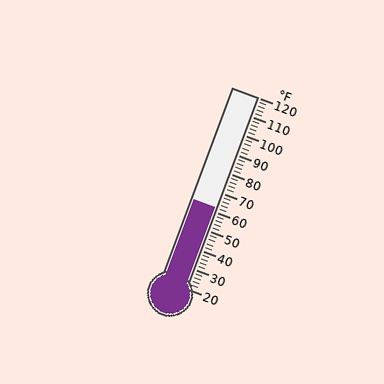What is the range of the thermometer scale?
The thermometer scale ranges from 20°F to 120°F.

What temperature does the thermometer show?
The thermometer shows approximately 62°F.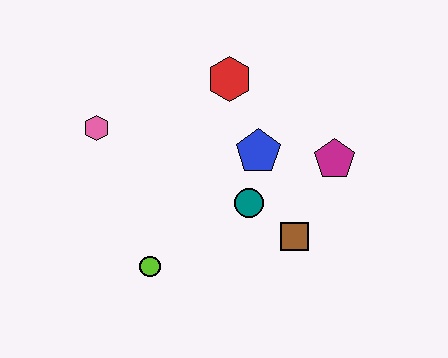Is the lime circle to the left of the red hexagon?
Yes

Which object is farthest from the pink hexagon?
The magenta pentagon is farthest from the pink hexagon.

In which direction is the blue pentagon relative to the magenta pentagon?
The blue pentagon is to the left of the magenta pentagon.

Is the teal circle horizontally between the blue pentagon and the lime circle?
Yes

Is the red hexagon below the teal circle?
No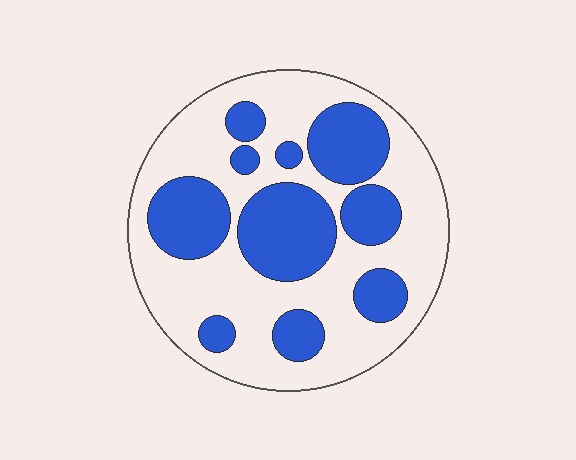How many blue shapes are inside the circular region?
10.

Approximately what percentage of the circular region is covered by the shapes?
Approximately 35%.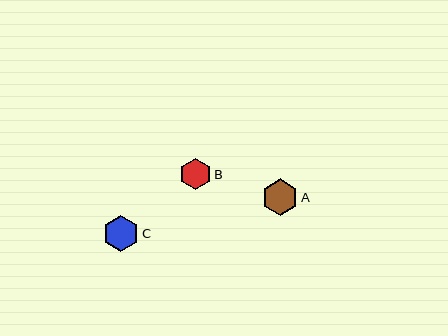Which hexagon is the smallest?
Hexagon B is the smallest with a size of approximately 31 pixels.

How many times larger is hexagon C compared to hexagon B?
Hexagon C is approximately 1.1 times the size of hexagon B.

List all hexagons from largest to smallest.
From largest to smallest: A, C, B.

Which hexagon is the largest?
Hexagon A is the largest with a size of approximately 36 pixels.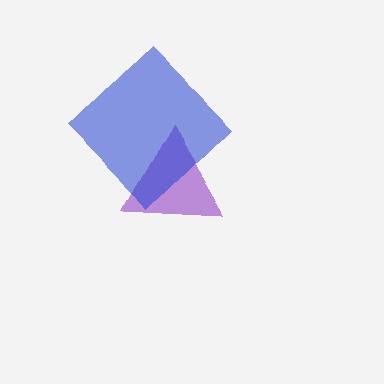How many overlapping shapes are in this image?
There are 2 overlapping shapes in the image.